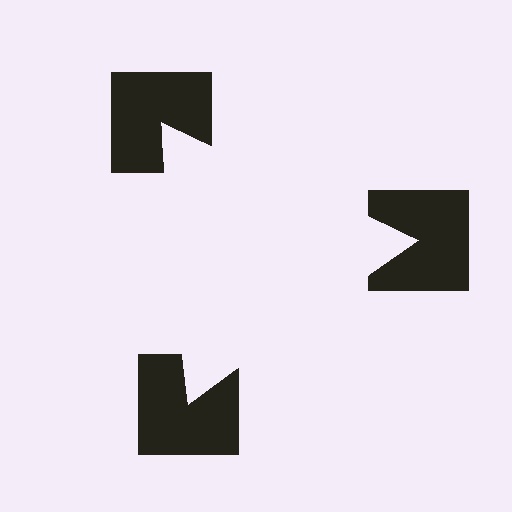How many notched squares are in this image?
There are 3 — one at each vertex of the illusory triangle.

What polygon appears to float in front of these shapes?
An illusory triangle — its edges are inferred from the aligned wedge cuts in the notched squares, not physically drawn.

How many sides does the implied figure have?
3 sides.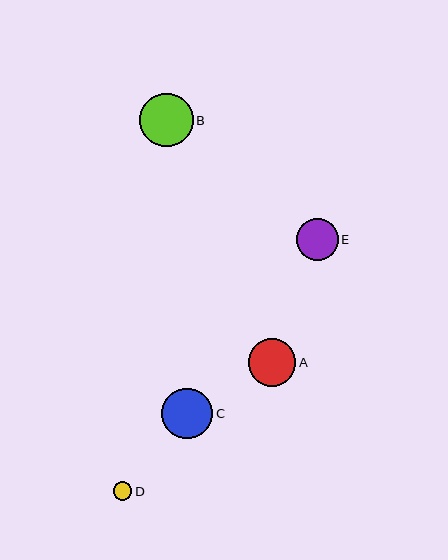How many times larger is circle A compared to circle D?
Circle A is approximately 2.6 times the size of circle D.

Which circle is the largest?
Circle B is the largest with a size of approximately 54 pixels.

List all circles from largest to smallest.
From largest to smallest: B, C, A, E, D.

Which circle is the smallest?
Circle D is the smallest with a size of approximately 18 pixels.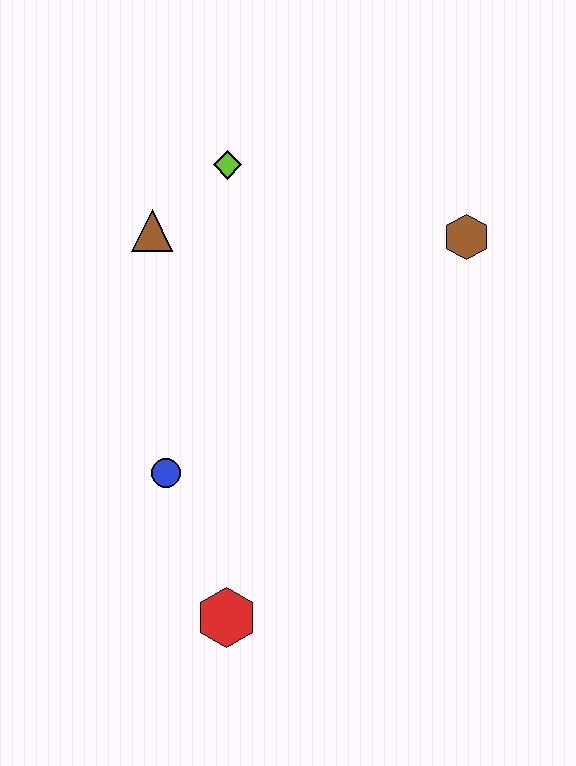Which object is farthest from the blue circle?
The brown hexagon is farthest from the blue circle.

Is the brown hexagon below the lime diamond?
Yes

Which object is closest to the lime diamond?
The brown triangle is closest to the lime diamond.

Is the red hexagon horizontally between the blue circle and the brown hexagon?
Yes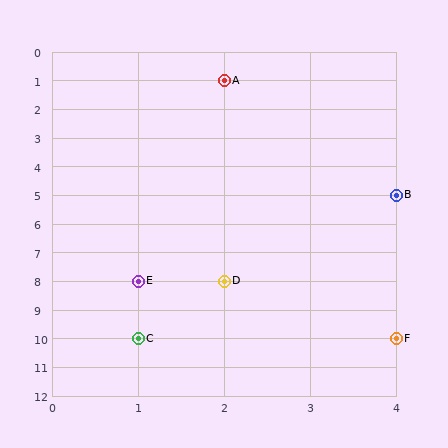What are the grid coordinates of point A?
Point A is at grid coordinates (2, 1).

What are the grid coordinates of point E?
Point E is at grid coordinates (1, 8).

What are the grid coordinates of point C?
Point C is at grid coordinates (1, 10).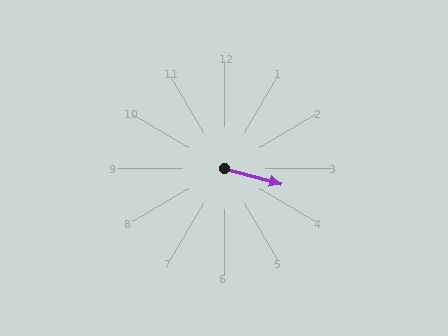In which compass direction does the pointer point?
East.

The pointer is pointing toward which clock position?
Roughly 4 o'clock.